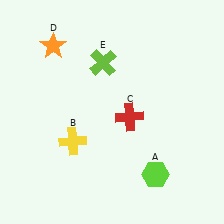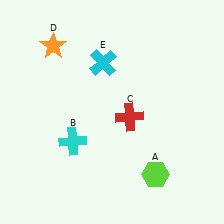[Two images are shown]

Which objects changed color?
B changed from yellow to cyan. E changed from lime to cyan.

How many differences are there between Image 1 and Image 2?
There are 2 differences between the two images.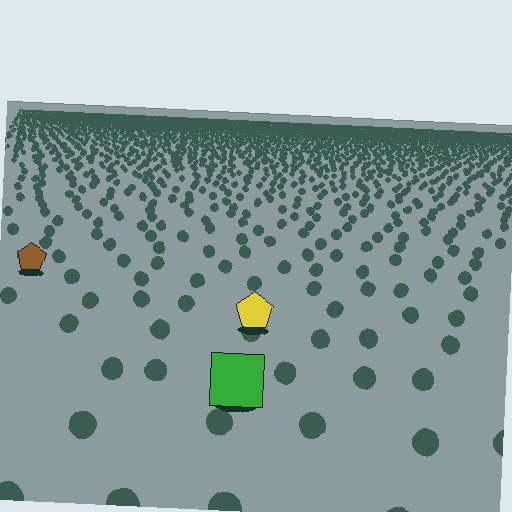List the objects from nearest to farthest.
From nearest to farthest: the green square, the yellow pentagon, the brown pentagon.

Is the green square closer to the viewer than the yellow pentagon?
Yes. The green square is closer — you can tell from the texture gradient: the ground texture is coarser near it.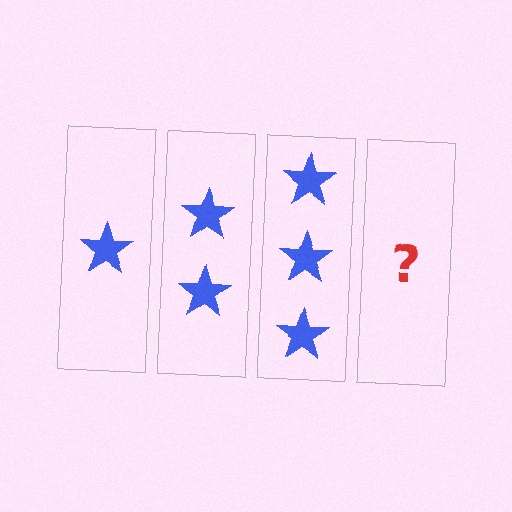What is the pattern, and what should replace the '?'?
The pattern is that each step adds one more star. The '?' should be 4 stars.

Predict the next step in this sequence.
The next step is 4 stars.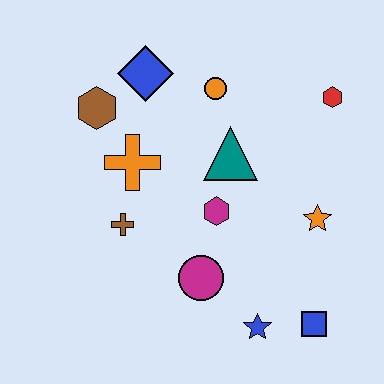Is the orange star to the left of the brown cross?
No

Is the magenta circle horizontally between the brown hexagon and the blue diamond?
No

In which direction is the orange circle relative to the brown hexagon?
The orange circle is to the right of the brown hexagon.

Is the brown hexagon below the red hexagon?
Yes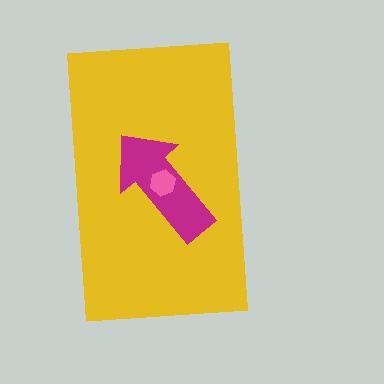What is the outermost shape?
The yellow rectangle.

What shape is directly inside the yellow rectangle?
The magenta arrow.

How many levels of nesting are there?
3.